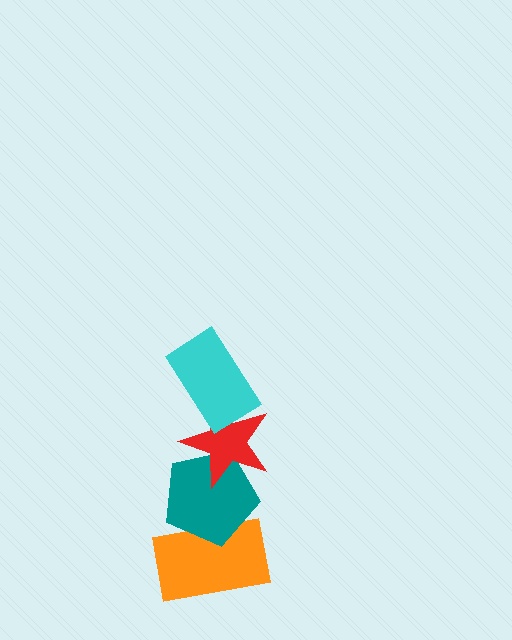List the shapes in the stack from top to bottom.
From top to bottom: the cyan rectangle, the red star, the teal pentagon, the orange rectangle.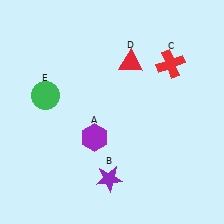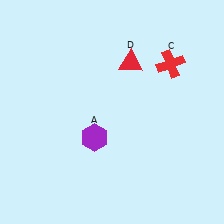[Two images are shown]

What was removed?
The green circle (E), the purple star (B) were removed in Image 2.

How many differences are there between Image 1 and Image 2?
There are 2 differences between the two images.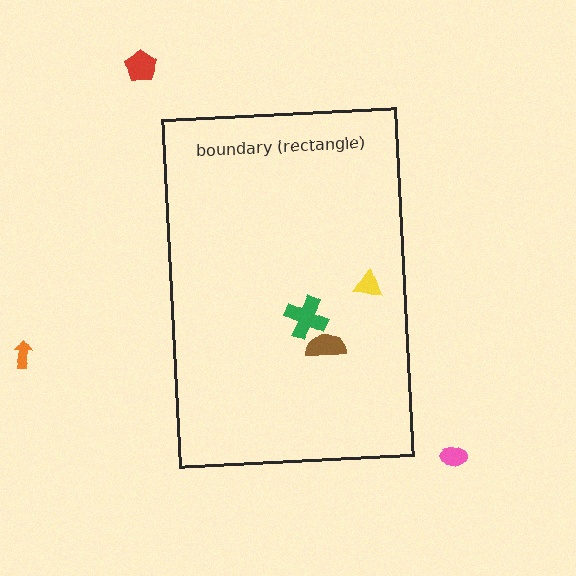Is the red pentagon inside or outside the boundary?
Outside.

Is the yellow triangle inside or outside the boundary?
Inside.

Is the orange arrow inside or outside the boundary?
Outside.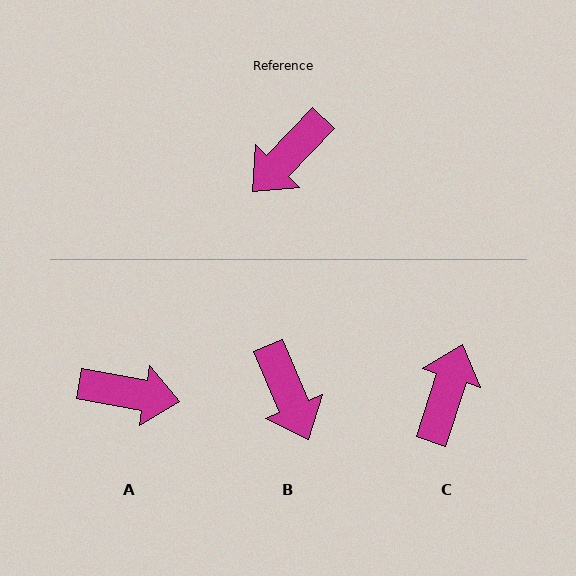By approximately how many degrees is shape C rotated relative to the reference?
Approximately 154 degrees clockwise.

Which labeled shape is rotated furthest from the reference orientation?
C, about 154 degrees away.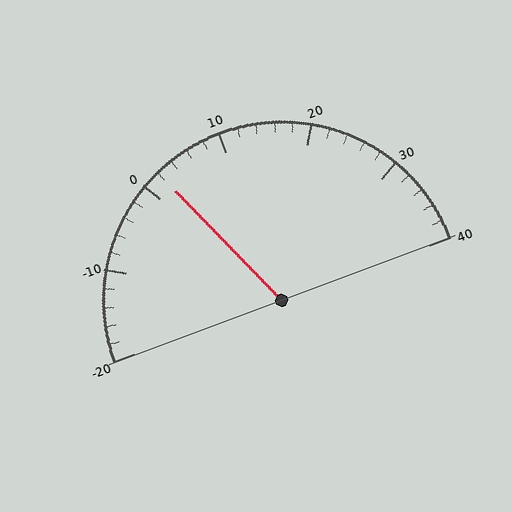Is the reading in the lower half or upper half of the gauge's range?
The reading is in the lower half of the range (-20 to 40).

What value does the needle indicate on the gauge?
The needle indicates approximately 2.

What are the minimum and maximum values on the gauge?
The gauge ranges from -20 to 40.